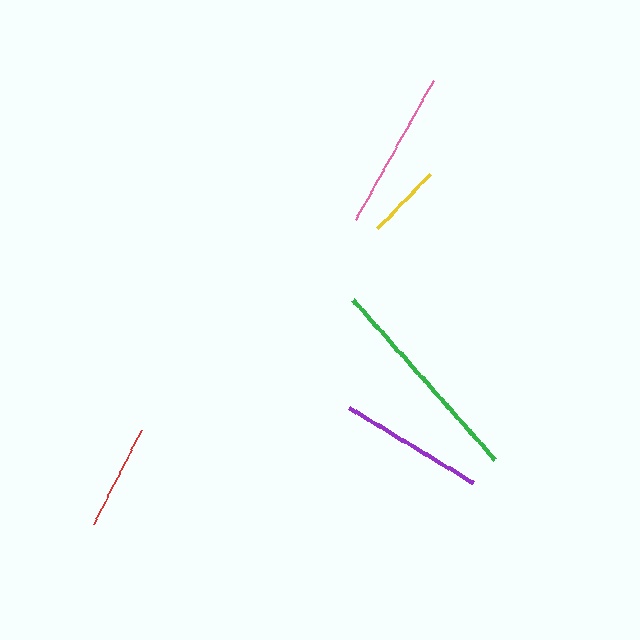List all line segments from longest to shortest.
From longest to shortest: green, pink, purple, red, yellow.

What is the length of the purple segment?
The purple segment is approximately 146 pixels long.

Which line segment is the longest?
The green line is the longest at approximately 214 pixels.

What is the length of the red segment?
The red segment is approximately 105 pixels long.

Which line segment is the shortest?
The yellow line is the shortest at approximately 75 pixels.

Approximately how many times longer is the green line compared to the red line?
The green line is approximately 2.0 times the length of the red line.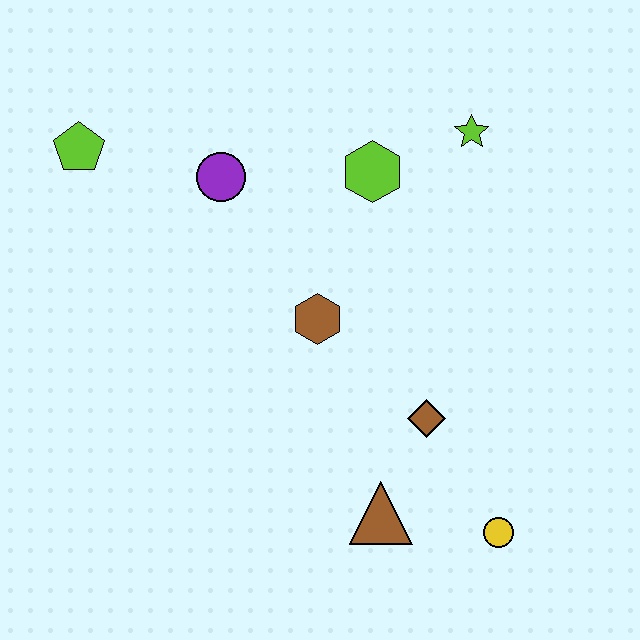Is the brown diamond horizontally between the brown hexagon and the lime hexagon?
No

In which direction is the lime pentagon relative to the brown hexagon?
The lime pentagon is to the left of the brown hexagon.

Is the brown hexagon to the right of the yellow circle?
No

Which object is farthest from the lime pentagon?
The yellow circle is farthest from the lime pentagon.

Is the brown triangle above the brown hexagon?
No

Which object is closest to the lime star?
The lime hexagon is closest to the lime star.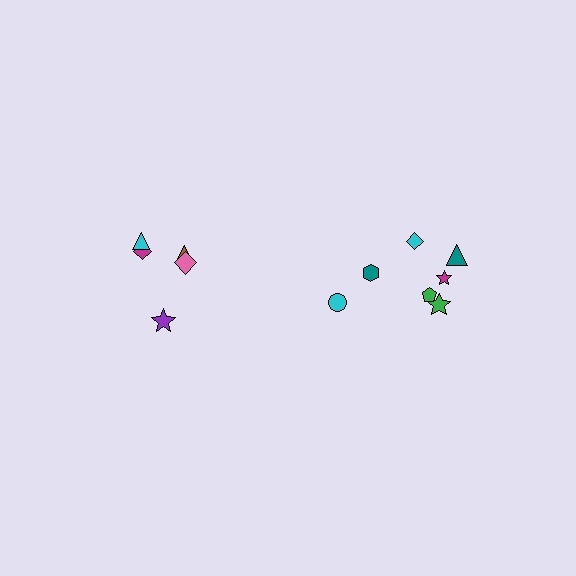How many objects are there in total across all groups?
There are 12 objects.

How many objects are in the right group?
There are 7 objects.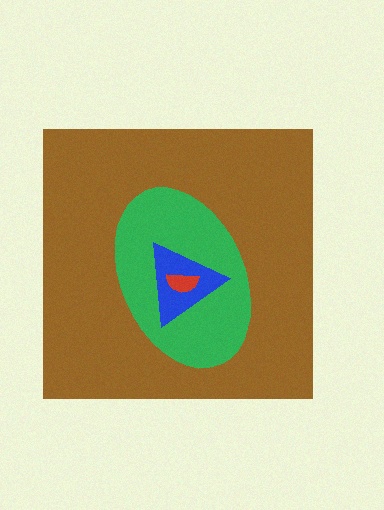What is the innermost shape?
The red semicircle.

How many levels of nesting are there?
4.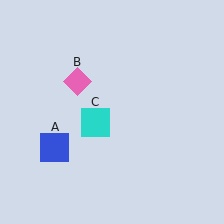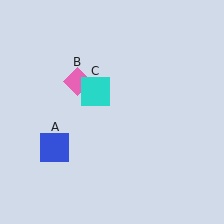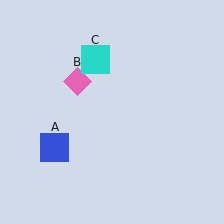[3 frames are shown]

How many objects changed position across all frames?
1 object changed position: cyan square (object C).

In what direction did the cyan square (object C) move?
The cyan square (object C) moved up.